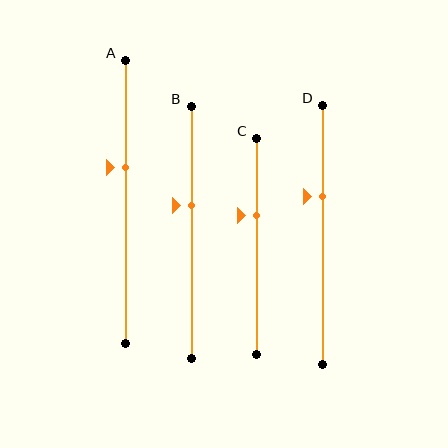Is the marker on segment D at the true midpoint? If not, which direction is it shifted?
No, the marker on segment D is shifted upward by about 15% of the segment length.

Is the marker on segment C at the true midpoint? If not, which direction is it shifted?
No, the marker on segment C is shifted upward by about 14% of the segment length.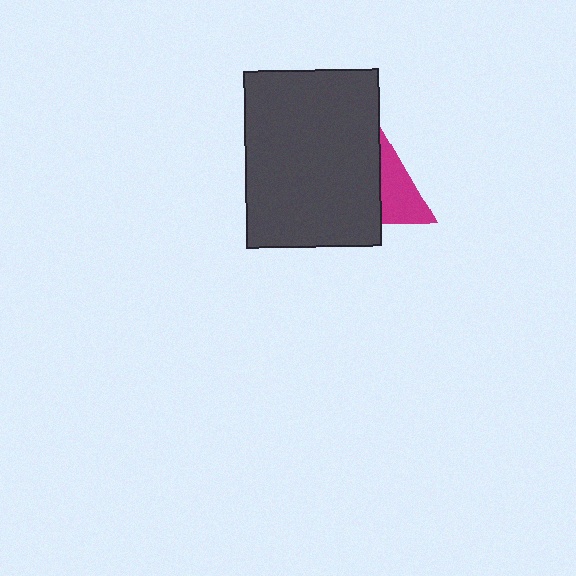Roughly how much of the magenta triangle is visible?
About half of it is visible (roughly 46%).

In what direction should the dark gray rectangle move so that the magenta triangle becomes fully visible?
The dark gray rectangle should move left. That is the shortest direction to clear the overlap and leave the magenta triangle fully visible.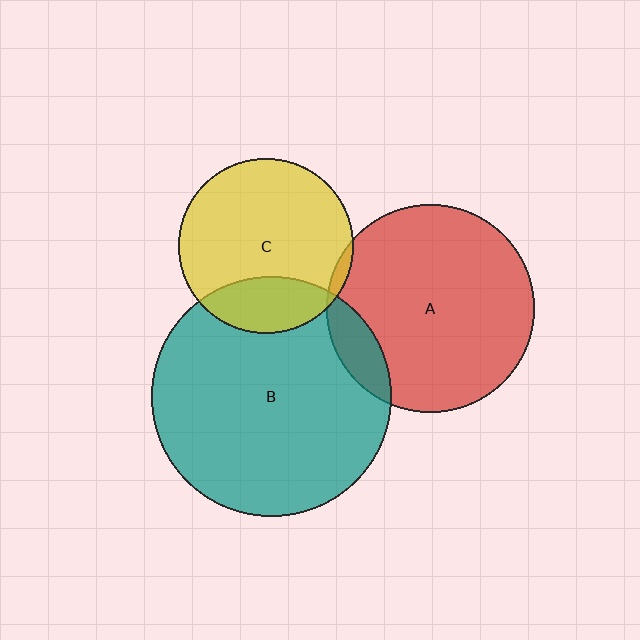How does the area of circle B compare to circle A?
Approximately 1.3 times.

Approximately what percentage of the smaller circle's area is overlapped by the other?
Approximately 25%.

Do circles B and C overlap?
Yes.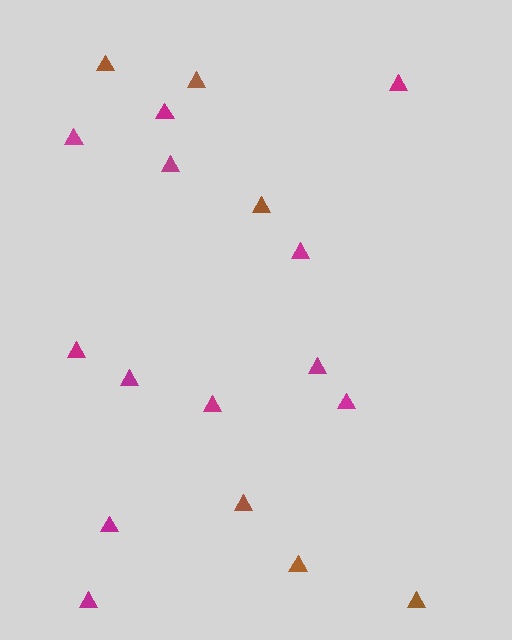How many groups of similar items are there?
There are 2 groups: one group of brown triangles (6) and one group of magenta triangles (12).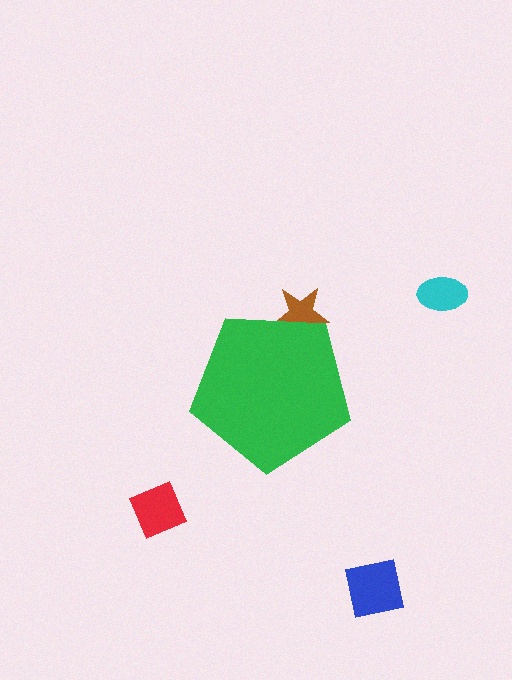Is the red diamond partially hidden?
No, the red diamond is fully visible.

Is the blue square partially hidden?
No, the blue square is fully visible.